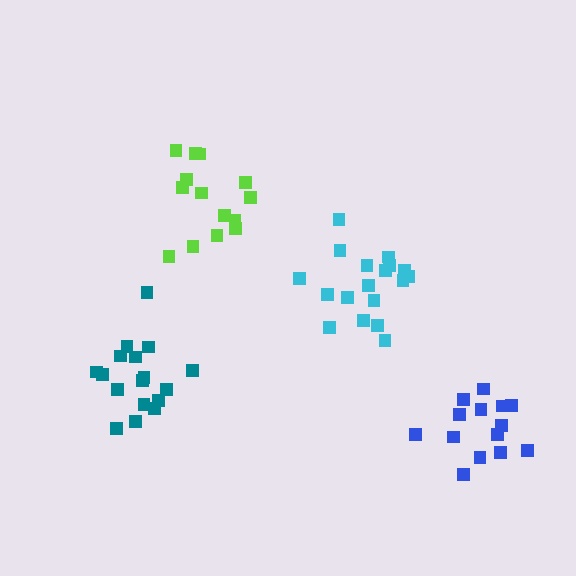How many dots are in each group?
Group 1: 14 dots, Group 2: 18 dots, Group 3: 17 dots, Group 4: 14 dots (63 total).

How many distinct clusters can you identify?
There are 4 distinct clusters.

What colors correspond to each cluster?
The clusters are colored: lime, cyan, teal, blue.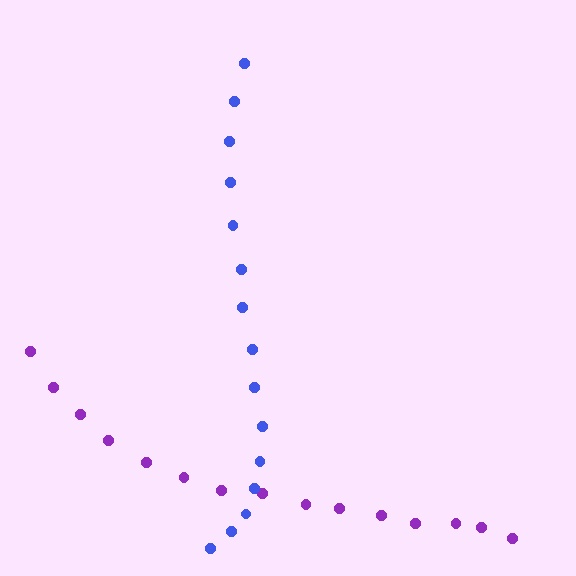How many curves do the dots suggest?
There are 2 distinct paths.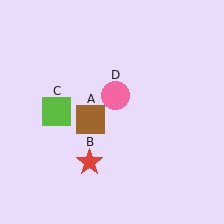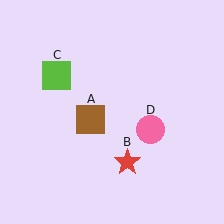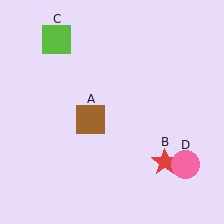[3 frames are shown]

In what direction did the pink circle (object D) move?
The pink circle (object D) moved down and to the right.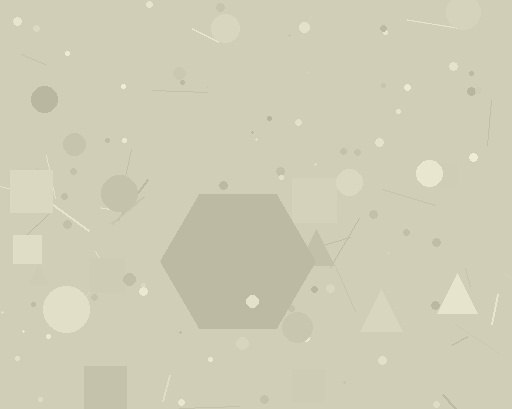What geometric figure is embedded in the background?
A hexagon is embedded in the background.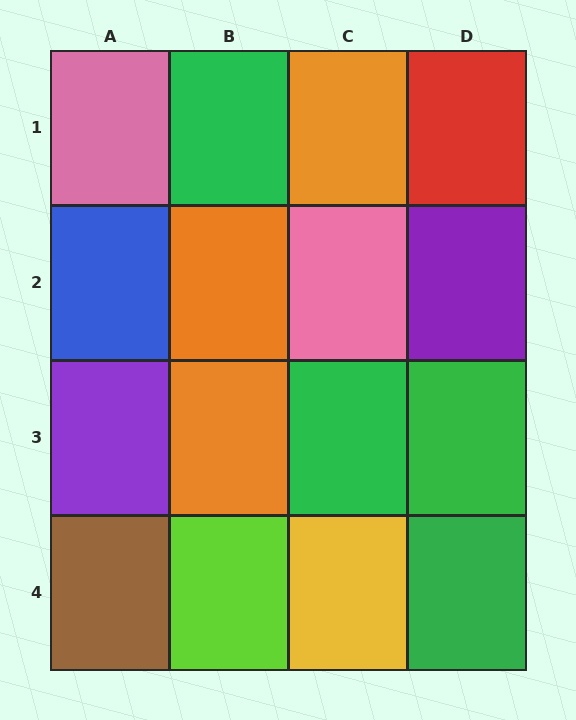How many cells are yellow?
1 cell is yellow.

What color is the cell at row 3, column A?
Purple.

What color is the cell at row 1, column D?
Red.